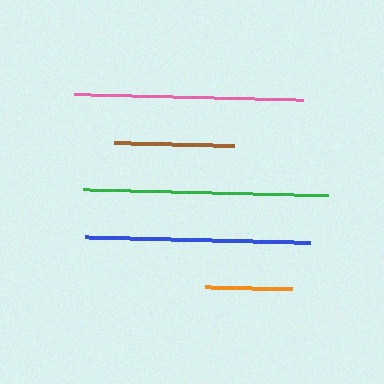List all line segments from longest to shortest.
From longest to shortest: green, pink, blue, brown, orange.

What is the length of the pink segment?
The pink segment is approximately 229 pixels long.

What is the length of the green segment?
The green segment is approximately 245 pixels long.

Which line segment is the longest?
The green line is the longest at approximately 245 pixels.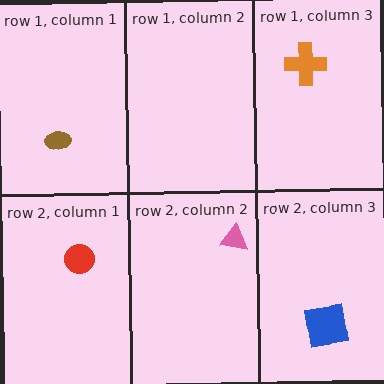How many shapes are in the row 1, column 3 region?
1.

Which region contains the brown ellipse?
The row 1, column 1 region.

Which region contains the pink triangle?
The row 2, column 2 region.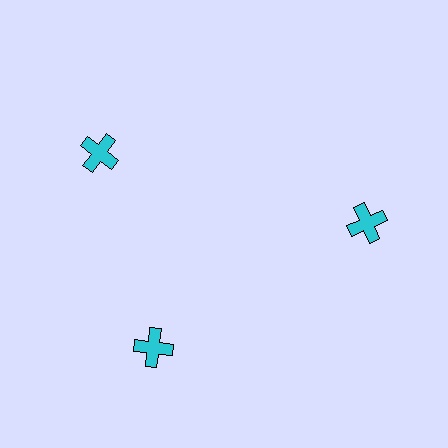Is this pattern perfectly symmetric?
No. The 3 cyan crosses are arranged in a ring, but one element near the 11 o'clock position is rotated out of alignment along the ring, breaking the 3-fold rotational symmetry.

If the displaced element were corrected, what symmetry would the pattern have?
It would have 3-fold rotational symmetry — the pattern would map onto itself every 120 degrees.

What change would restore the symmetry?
The symmetry would be restored by rotating it back into even spacing with its neighbors so that all 3 crosses sit at equal angles and equal distance from the center.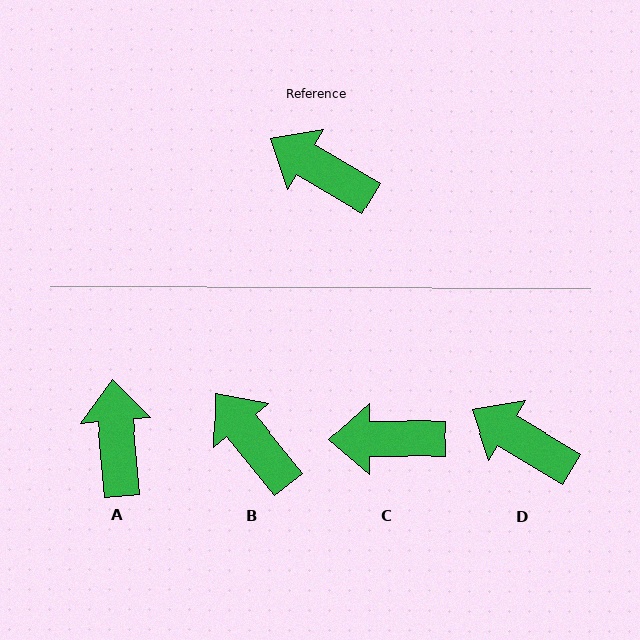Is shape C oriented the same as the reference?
No, it is off by about 31 degrees.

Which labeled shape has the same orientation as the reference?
D.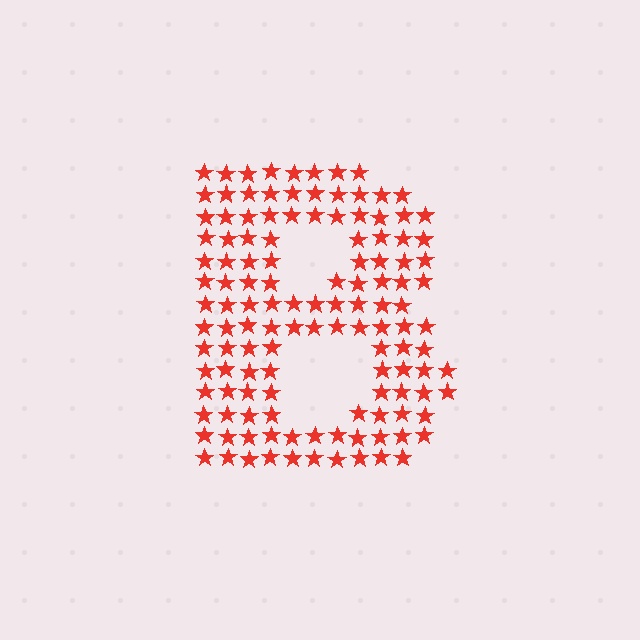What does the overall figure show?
The overall figure shows the letter B.